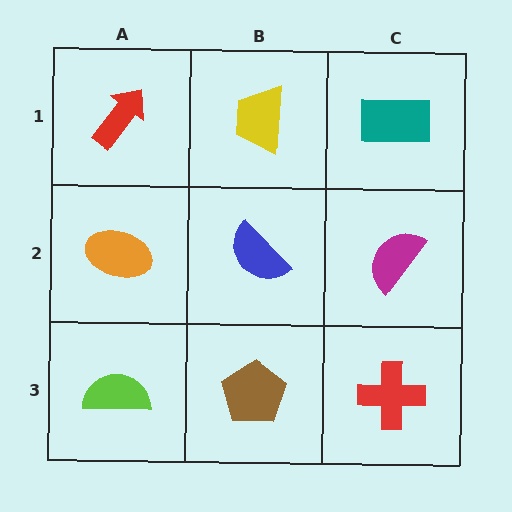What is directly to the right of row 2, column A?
A blue semicircle.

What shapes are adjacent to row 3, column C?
A magenta semicircle (row 2, column C), a brown pentagon (row 3, column B).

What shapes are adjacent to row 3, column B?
A blue semicircle (row 2, column B), a lime semicircle (row 3, column A), a red cross (row 3, column C).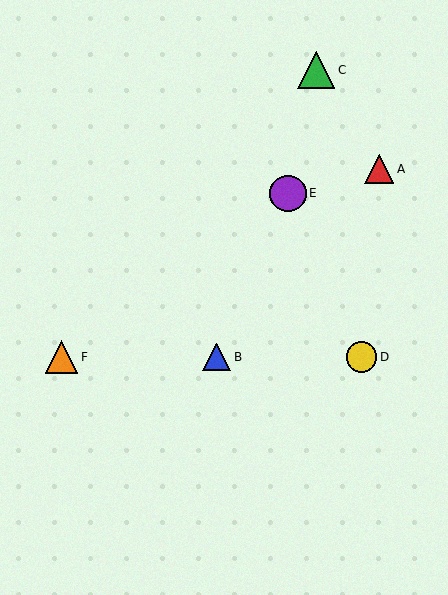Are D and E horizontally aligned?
No, D is at y≈357 and E is at y≈193.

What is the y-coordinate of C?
Object C is at y≈70.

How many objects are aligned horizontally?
3 objects (B, D, F) are aligned horizontally.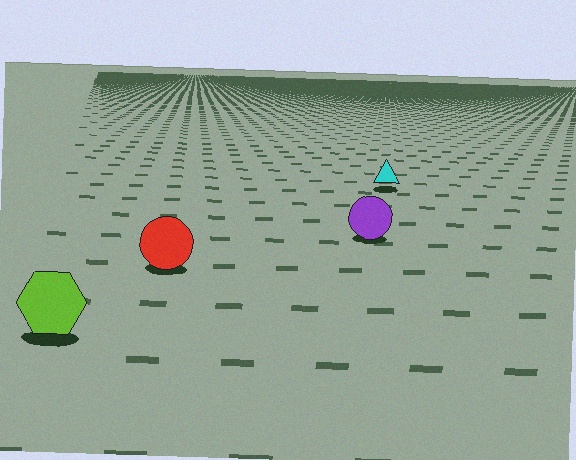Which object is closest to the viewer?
The lime hexagon is closest. The texture marks near it are larger and more spread out.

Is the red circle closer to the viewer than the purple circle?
Yes. The red circle is closer — you can tell from the texture gradient: the ground texture is coarser near it.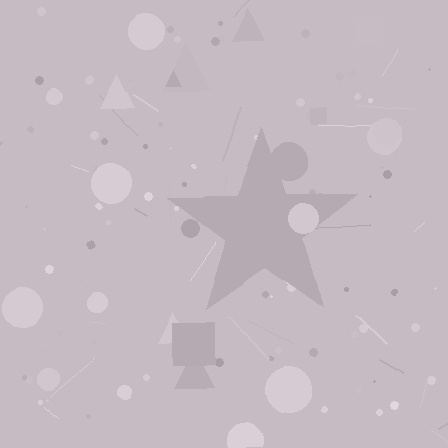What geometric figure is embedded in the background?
A star is embedded in the background.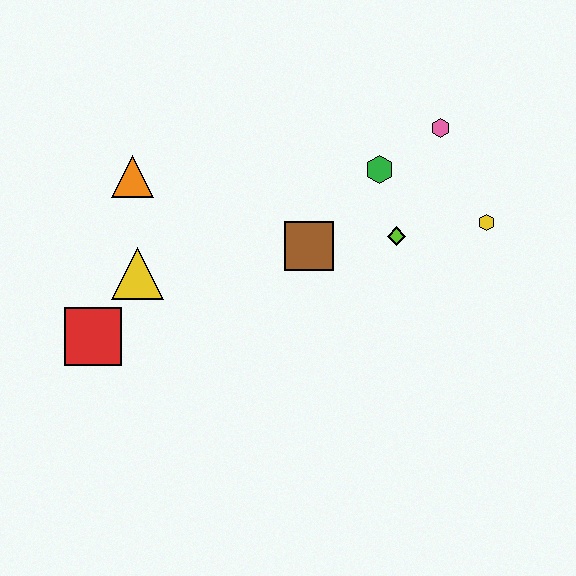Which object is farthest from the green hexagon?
The red square is farthest from the green hexagon.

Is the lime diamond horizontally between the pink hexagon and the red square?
Yes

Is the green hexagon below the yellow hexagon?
No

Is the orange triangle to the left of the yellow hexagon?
Yes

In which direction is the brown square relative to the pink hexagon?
The brown square is to the left of the pink hexagon.